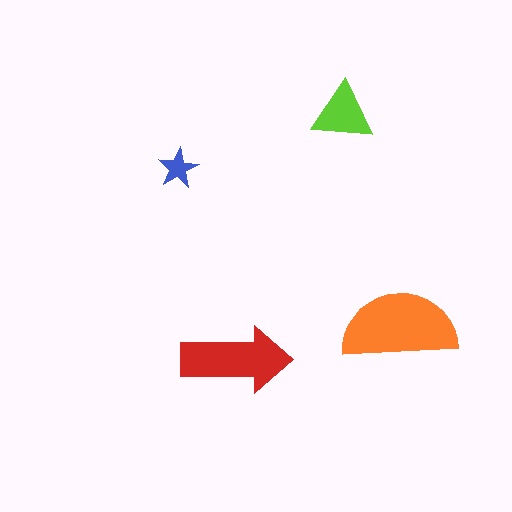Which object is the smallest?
The blue star.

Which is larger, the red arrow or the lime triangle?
The red arrow.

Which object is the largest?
The orange semicircle.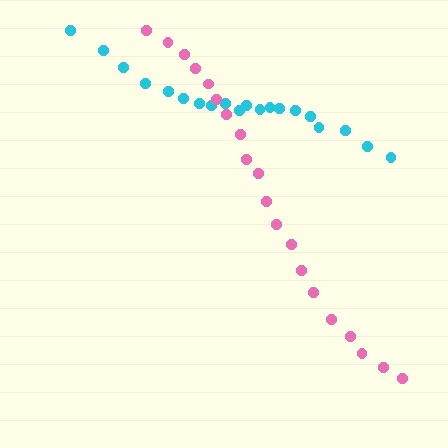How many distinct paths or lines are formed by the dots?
There are 2 distinct paths.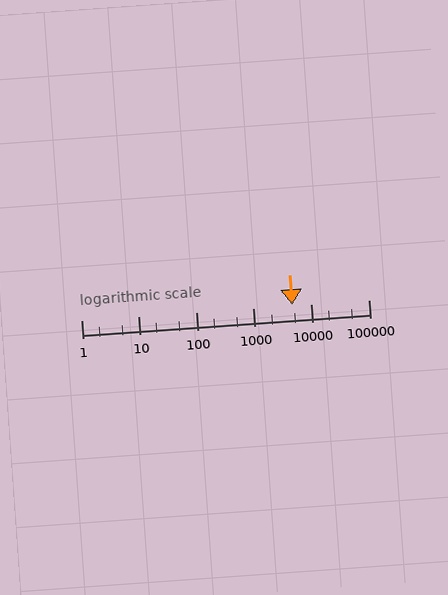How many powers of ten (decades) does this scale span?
The scale spans 5 decades, from 1 to 100000.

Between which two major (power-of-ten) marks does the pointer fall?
The pointer is between 1000 and 10000.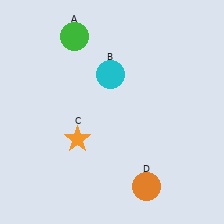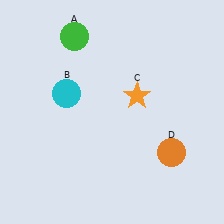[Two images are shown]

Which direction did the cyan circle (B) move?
The cyan circle (B) moved left.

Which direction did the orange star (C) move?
The orange star (C) moved right.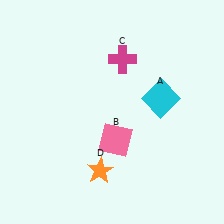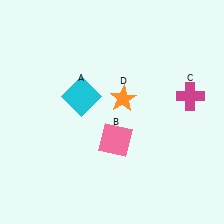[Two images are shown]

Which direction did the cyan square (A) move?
The cyan square (A) moved left.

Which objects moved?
The objects that moved are: the cyan square (A), the magenta cross (C), the orange star (D).